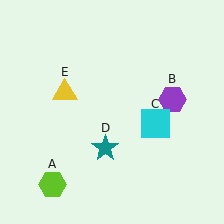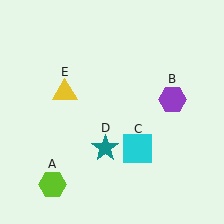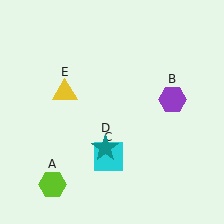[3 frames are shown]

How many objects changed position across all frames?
1 object changed position: cyan square (object C).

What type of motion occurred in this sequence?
The cyan square (object C) rotated clockwise around the center of the scene.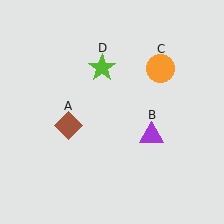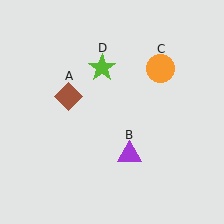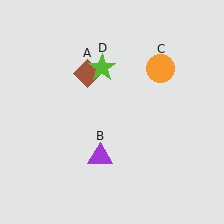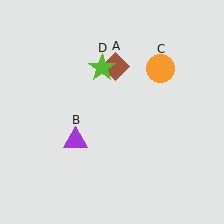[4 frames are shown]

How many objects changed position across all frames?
2 objects changed position: brown diamond (object A), purple triangle (object B).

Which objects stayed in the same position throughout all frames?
Orange circle (object C) and lime star (object D) remained stationary.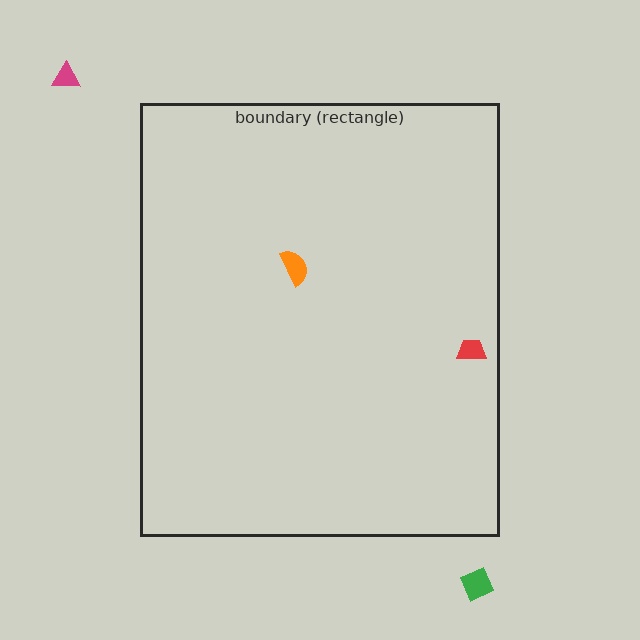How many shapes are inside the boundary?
2 inside, 2 outside.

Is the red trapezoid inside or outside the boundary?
Inside.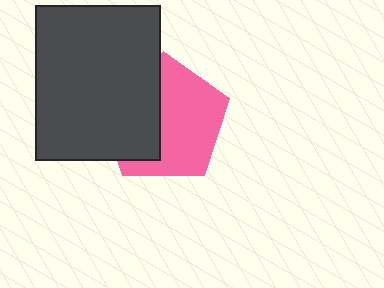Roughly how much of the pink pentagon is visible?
About half of it is visible (roughly 57%).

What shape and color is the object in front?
The object in front is a dark gray rectangle.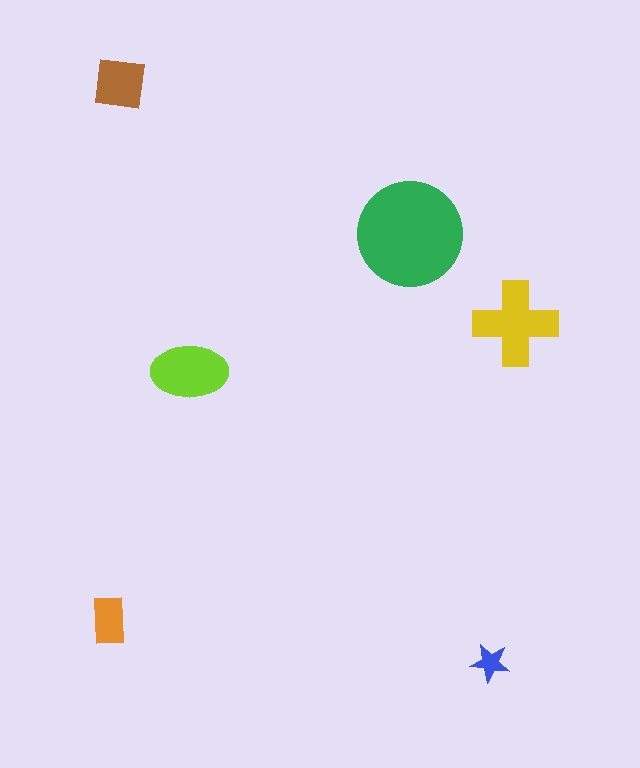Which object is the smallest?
The blue star.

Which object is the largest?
The green circle.